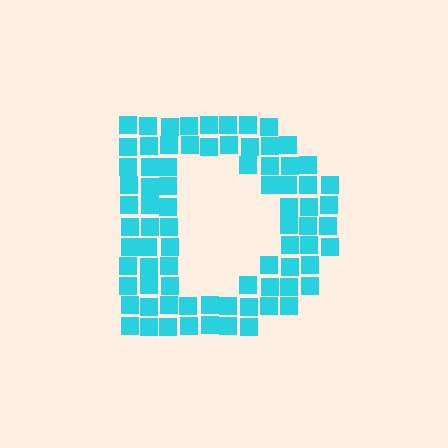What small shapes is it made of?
It is made of small squares.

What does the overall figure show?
The overall figure shows the letter D.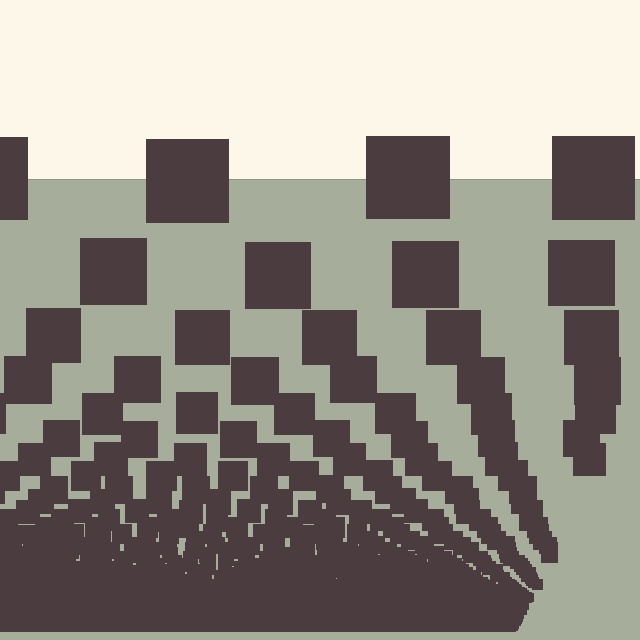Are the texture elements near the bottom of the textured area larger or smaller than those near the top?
Smaller. The gradient is inverted — elements near the bottom are smaller and denser.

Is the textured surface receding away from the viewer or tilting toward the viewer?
The surface appears to tilt toward the viewer. Texture elements get larger and sparser toward the top.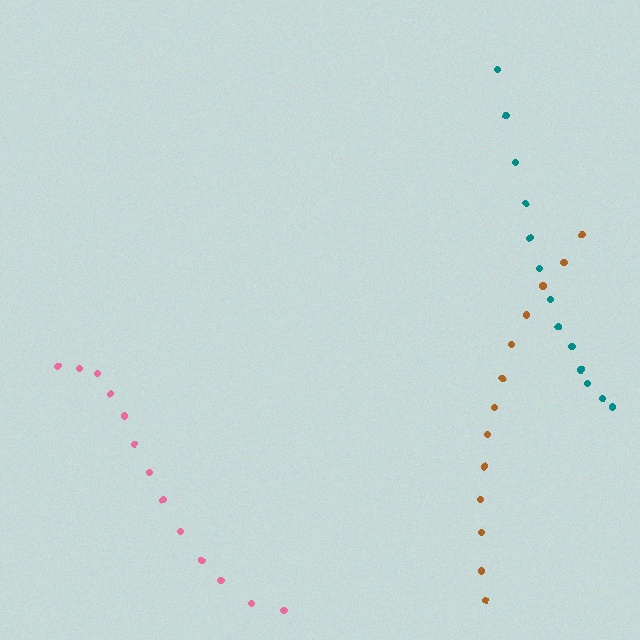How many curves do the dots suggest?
There are 3 distinct paths.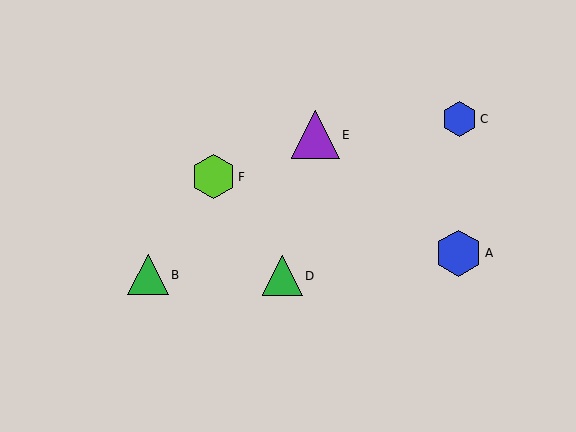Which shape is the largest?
The purple triangle (labeled E) is the largest.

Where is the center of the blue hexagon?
The center of the blue hexagon is at (459, 253).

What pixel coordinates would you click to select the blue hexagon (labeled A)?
Click at (459, 253) to select the blue hexagon A.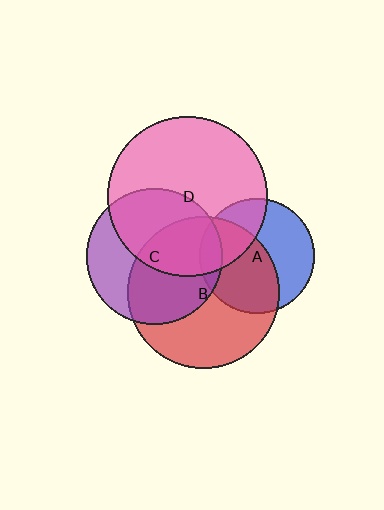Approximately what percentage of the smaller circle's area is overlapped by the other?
Approximately 55%.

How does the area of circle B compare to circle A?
Approximately 1.7 times.